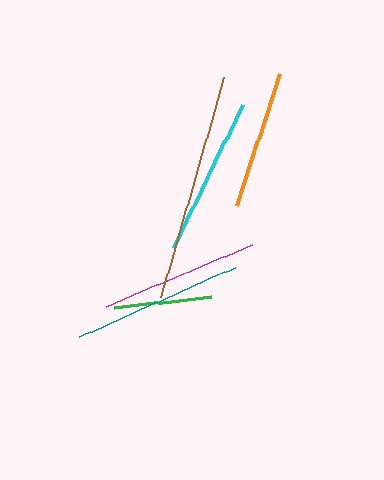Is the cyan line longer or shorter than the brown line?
The brown line is longer than the cyan line.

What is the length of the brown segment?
The brown segment is approximately 228 pixels long.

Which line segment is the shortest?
The green line is the shortest at approximately 98 pixels.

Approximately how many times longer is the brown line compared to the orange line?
The brown line is approximately 1.6 times the length of the orange line.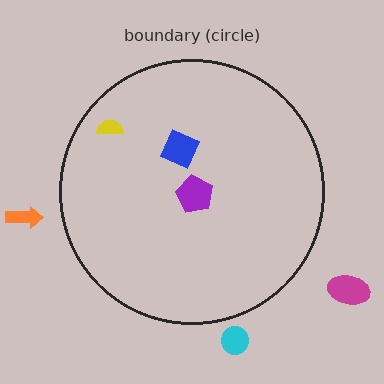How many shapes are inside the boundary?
3 inside, 3 outside.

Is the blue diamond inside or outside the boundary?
Inside.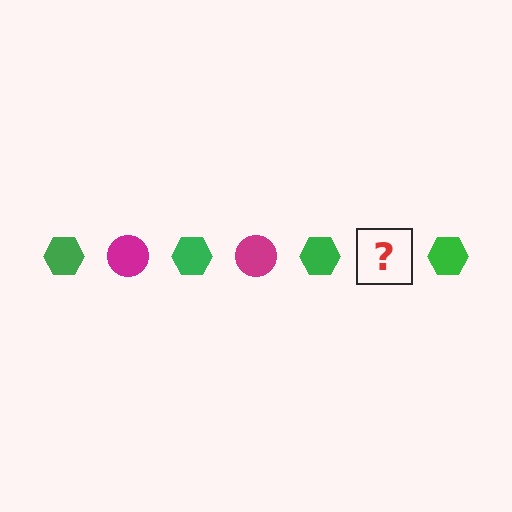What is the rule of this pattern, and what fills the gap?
The rule is that the pattern alternates between green hexagon and magenta circle. The gap should be filled with a magenta circle.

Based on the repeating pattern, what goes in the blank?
The blank should be a magenta circle.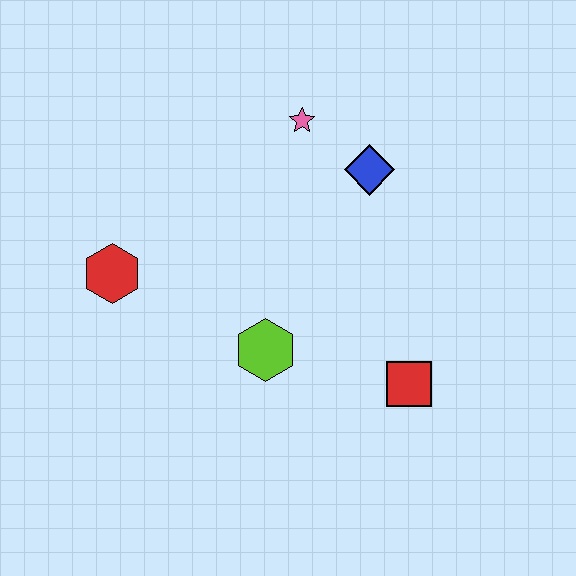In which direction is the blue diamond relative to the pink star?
The blue diamond is to the right of the pink star.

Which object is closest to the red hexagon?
The lime hexagon is closest to the red hexagon.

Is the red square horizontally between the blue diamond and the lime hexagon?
No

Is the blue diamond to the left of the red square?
Yes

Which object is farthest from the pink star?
The red square is farthest from the pink star.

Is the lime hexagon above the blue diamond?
No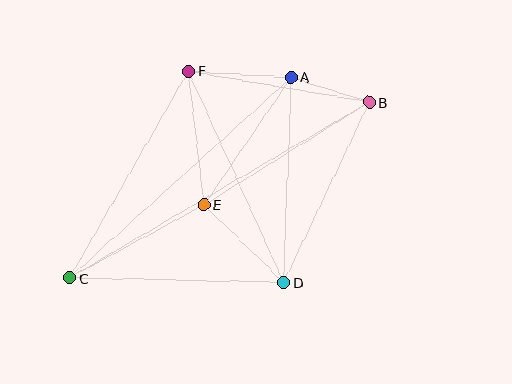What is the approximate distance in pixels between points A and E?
The distance between A and E is approximately 154 pixels.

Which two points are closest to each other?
Points A and B are closest to each other.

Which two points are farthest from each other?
Points B and C are farthest from each other.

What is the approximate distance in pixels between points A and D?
The distance between A and D is approximately 205 pixels.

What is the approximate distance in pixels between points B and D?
The distance between B and D is approximately 199 pixels.